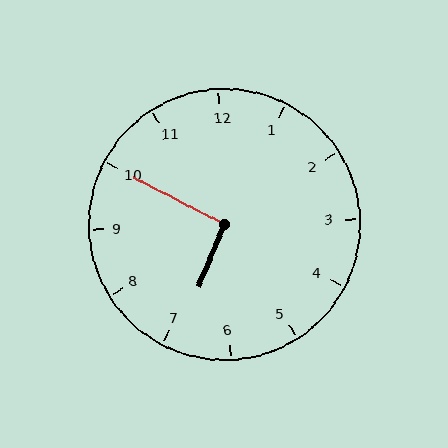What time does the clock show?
6:50.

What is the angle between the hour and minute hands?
Approximately 95 degrees.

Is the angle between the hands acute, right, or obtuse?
It is right.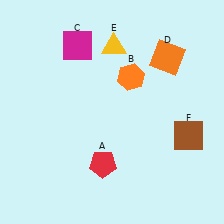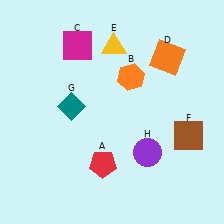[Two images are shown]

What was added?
A teal diamond (G), a purple circle (H) were added in Image 2.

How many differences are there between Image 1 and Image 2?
There are 2 differences between the two images.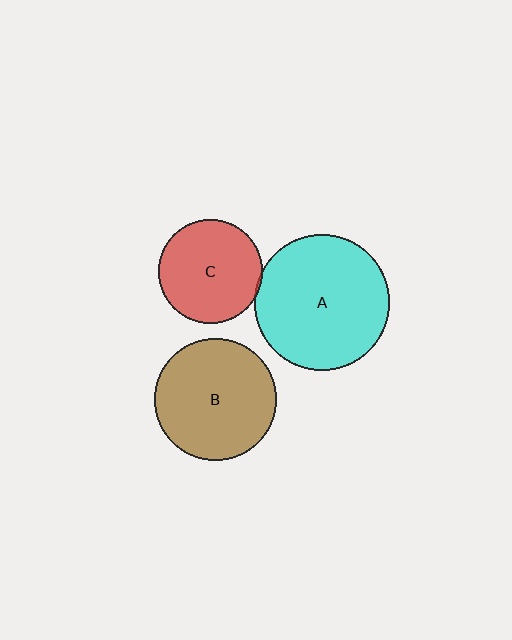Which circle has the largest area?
Circle A (cyan).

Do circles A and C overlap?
Yes.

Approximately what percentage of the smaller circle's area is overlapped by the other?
Approximately 5%.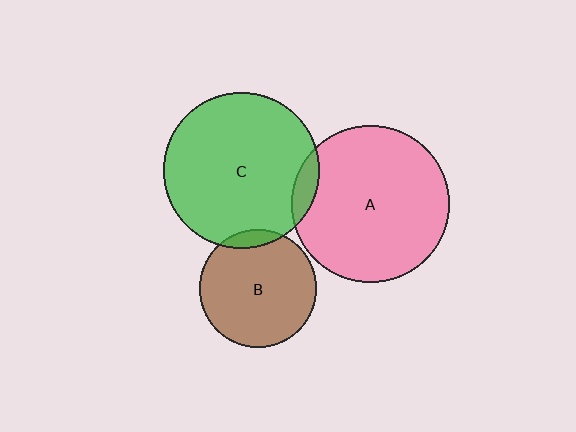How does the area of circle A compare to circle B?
Approximately 1.8 times.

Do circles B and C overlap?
Yes.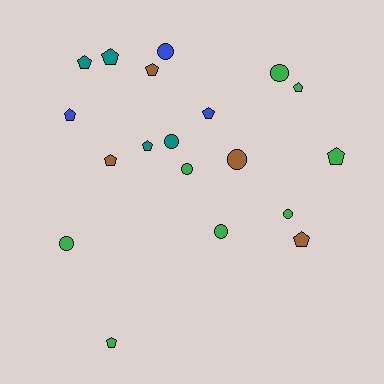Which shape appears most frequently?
Pentagon, with 11 objects.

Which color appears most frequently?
Green, with 8 objects.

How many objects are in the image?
There are 19 objects.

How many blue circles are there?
There is 1 blue circle.